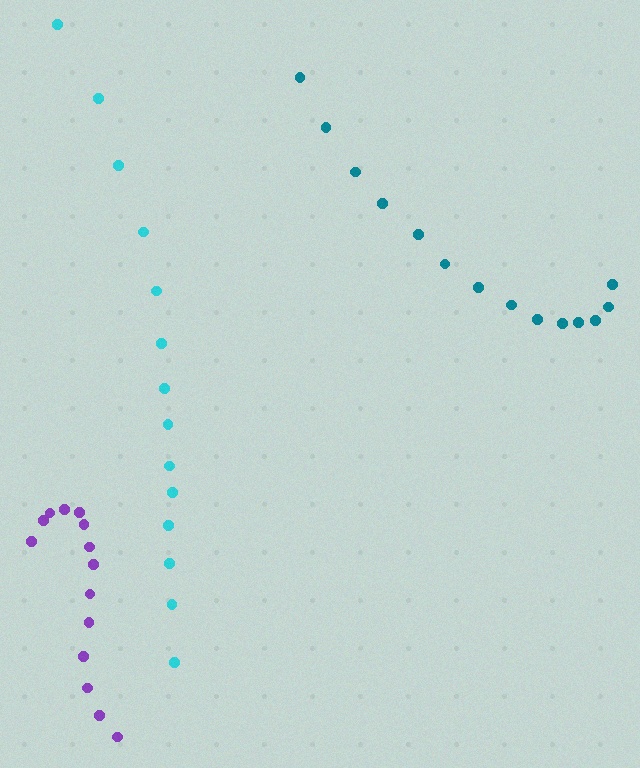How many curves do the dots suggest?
There are 3 distinct paths.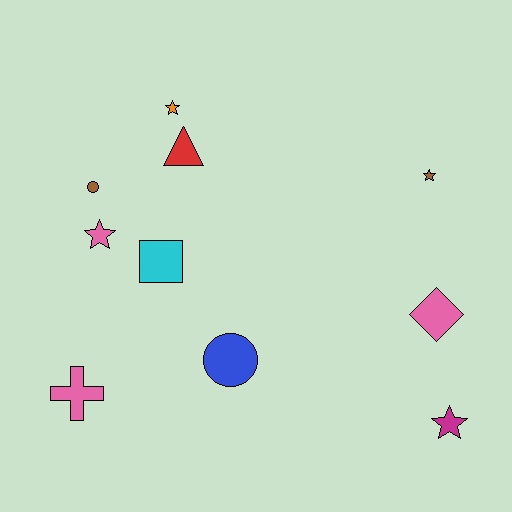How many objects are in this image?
There are 10 objects.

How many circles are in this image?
There are 2 circles.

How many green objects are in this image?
There are no green objects.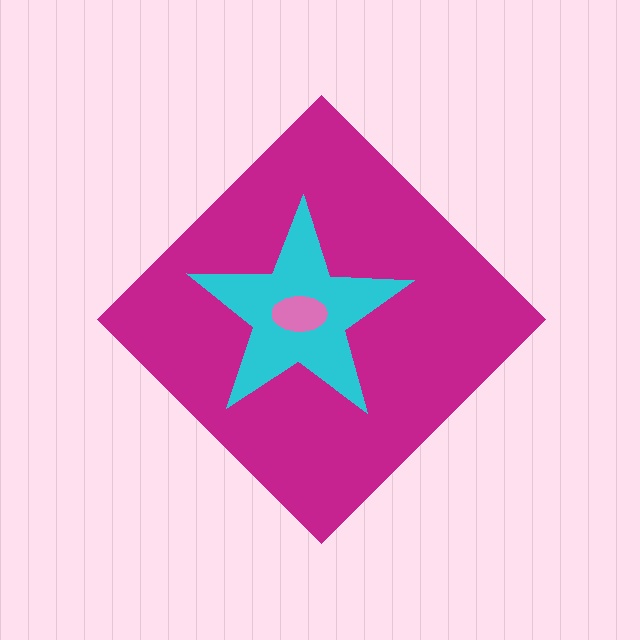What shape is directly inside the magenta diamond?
The cyan star.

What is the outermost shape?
The magenta diamond.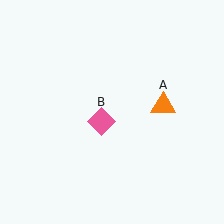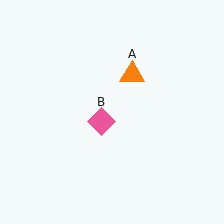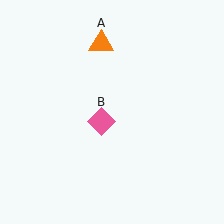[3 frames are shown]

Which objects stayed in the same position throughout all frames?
Pink diamond (object B) remained stationary.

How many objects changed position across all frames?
1 object changed position: orange triangle (object A).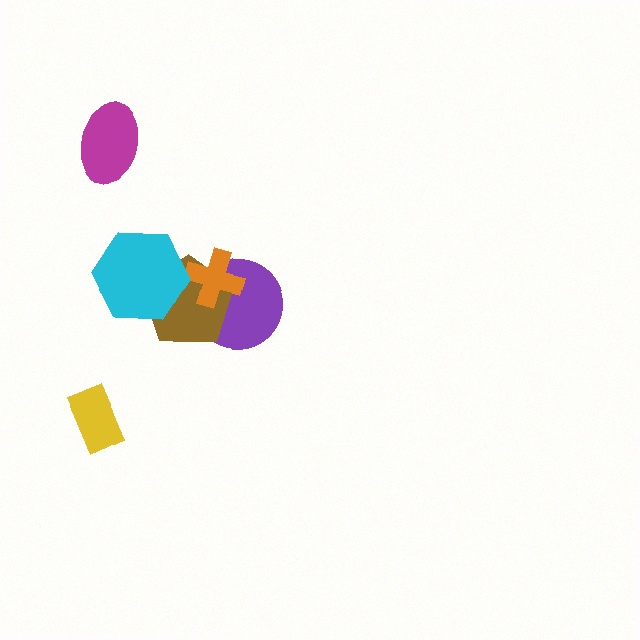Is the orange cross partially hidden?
No, no other shape covers it.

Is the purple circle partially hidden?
Yes, it is partially covered by another shape.